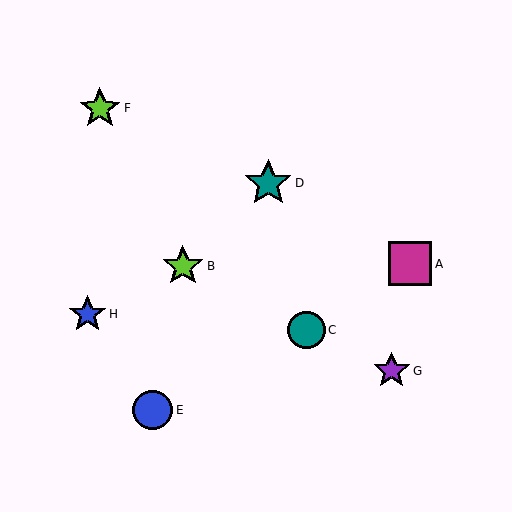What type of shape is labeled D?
Shape D is a teal star.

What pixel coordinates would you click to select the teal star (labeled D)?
Click at (268, 183) to select the teal star D.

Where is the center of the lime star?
The center of the lime star is at (183, 266).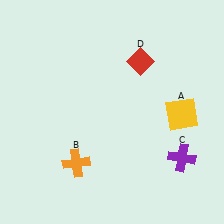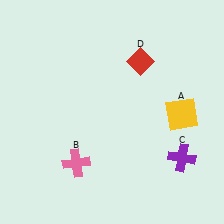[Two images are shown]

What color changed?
The cross (B) changed from orange in Image 1 to pink in Image 2.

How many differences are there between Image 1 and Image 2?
There is 1 difference between the two images.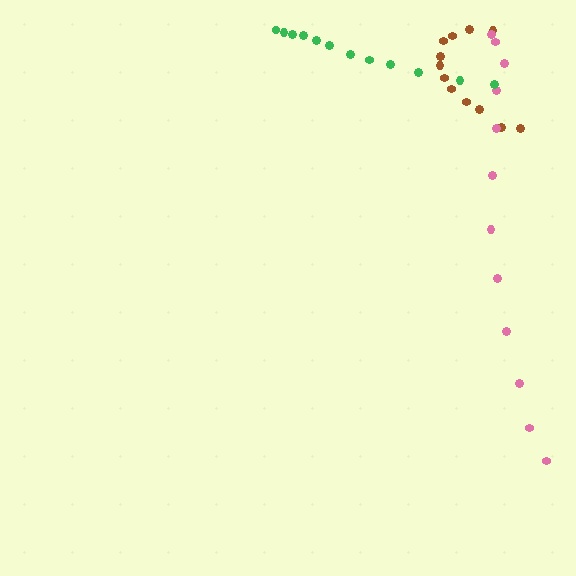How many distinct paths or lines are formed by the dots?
There are 3 distinct paths.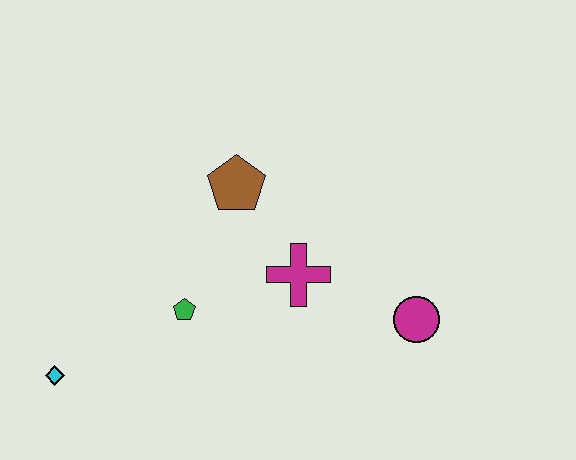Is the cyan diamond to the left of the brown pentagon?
Yes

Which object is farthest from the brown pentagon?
The cyan diamond is farthest from the brown pentagon.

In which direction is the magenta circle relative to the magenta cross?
The magenta circle is to the right of the magenta cross.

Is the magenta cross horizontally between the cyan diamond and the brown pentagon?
No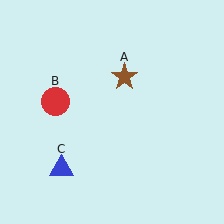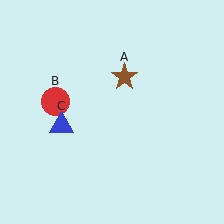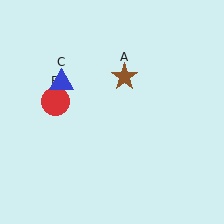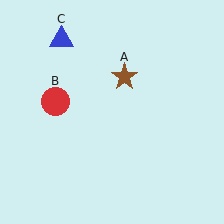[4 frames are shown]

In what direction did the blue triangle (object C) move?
The blue triangle (object C) moved up.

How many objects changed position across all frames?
1 object changed position: blue triangle (object C).